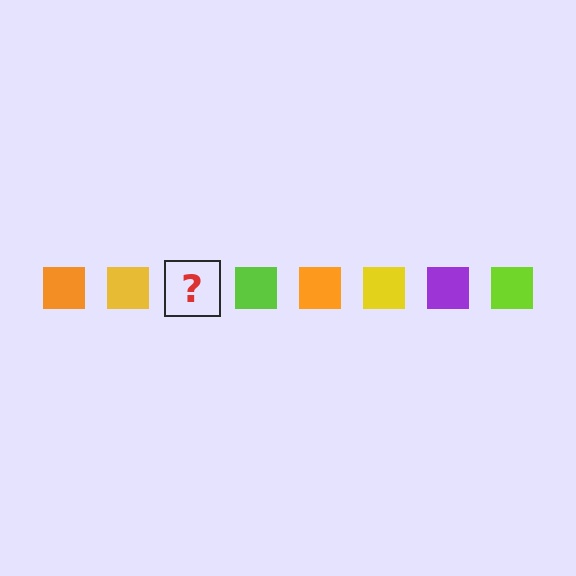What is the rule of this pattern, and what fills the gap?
The rule is that the pattern cycles through orange, yellow, purple, lime squares. The gap should be filled with a purple square.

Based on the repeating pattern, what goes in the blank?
The blank should be a purple square.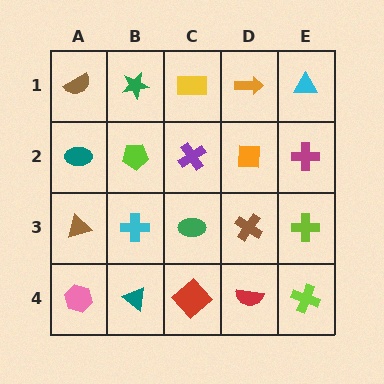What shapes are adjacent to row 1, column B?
A lime pentagon (row 2, column B), a brown semicircle (row 1, column A), a yellow rectangle (row 1, column C).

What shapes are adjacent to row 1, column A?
A teal ellipse (row 2, column A), a green star (row 1, column B).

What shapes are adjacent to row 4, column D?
A brown cross (row 3, column D), a red diamond (row 4, column C), a lime cross (row 4, column E).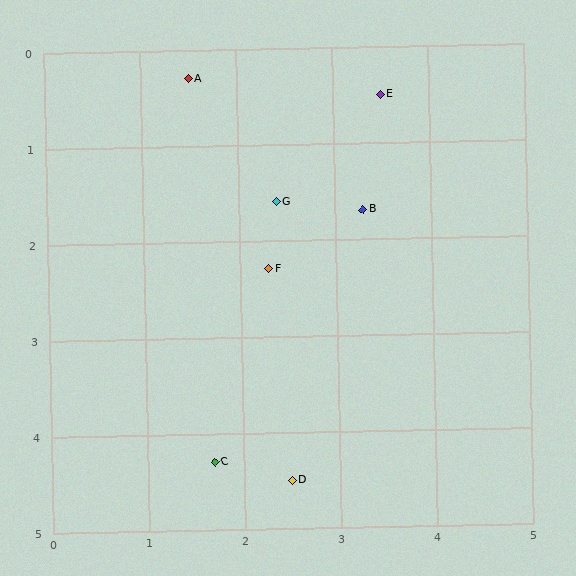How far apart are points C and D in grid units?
Points C and D are about 0.8 grid units apart.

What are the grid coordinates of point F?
Point F is at approximately (2.3, 2.3).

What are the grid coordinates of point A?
Point A is at approximately (1.5, 0.3).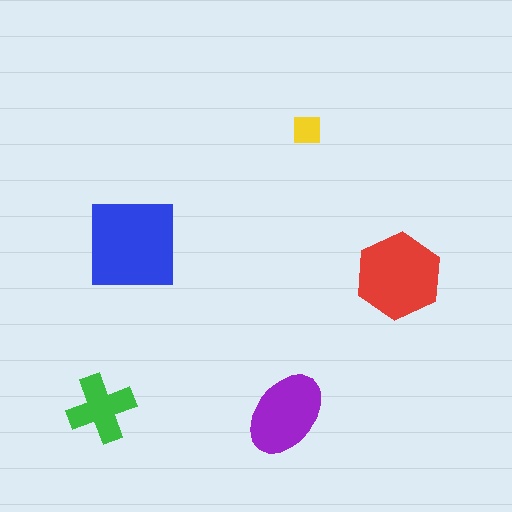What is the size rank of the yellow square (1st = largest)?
5th.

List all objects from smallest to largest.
The yellow square, the green cross, the purple ellipse, the red hexagon, the blue square.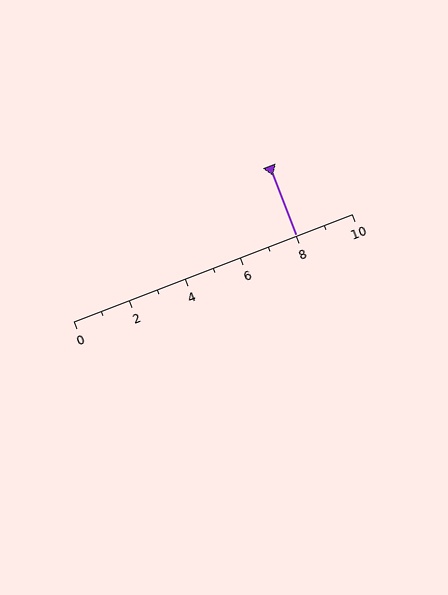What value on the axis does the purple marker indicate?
The marker indicates approximately 8.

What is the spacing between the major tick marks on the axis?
The major ticks are spaced 2 apart.